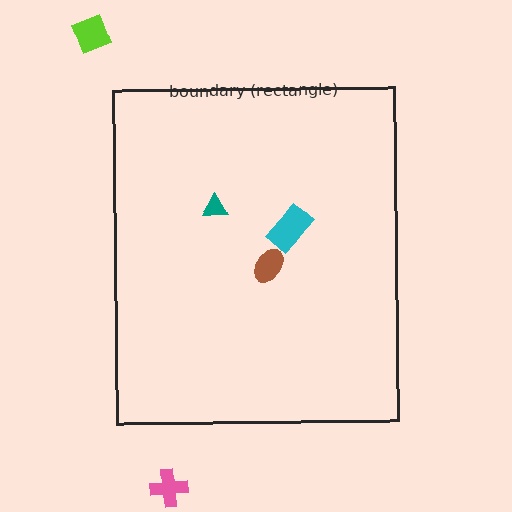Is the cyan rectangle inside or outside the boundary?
Inside.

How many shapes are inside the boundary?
3 inside, 2 outside.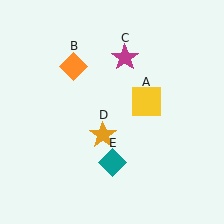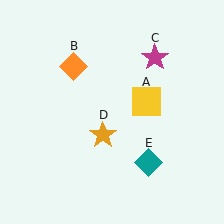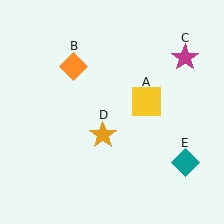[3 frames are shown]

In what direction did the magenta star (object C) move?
The magenta star (object C) moved right.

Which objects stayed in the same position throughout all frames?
Yellow square (object A) and orange diamond (object B) and orange star (object D) remained stationary.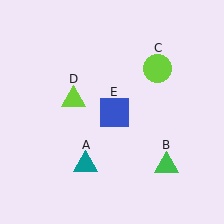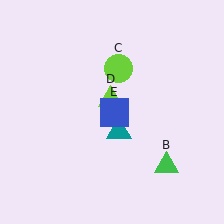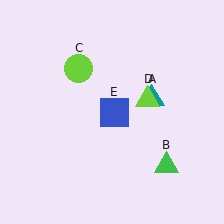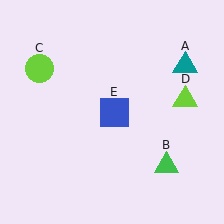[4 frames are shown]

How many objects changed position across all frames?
3 objects changed position: teal triangle (object A), lime circle (object C), lime triangle (object D).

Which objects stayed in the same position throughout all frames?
Green triangle (object B) and blue square (object E) remained stationary.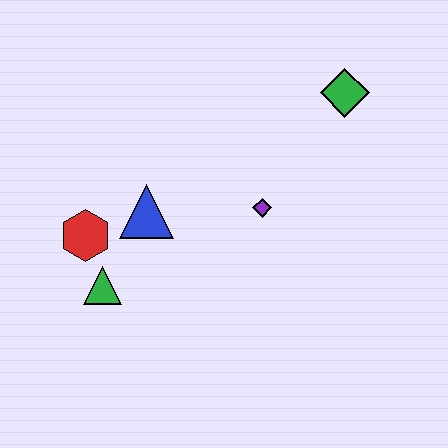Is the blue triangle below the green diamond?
Yes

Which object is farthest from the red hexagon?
The green diamond is farthest from the red hexagon.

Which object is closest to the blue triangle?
The red hexagon is closest to the blue triangle.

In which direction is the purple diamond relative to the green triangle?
The purple diamond is to the right of the green triangle.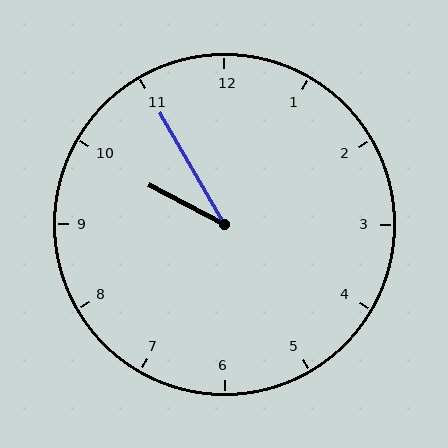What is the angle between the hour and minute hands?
Approximately 32 degrees.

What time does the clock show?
9:55.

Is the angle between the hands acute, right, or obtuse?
It is acute.